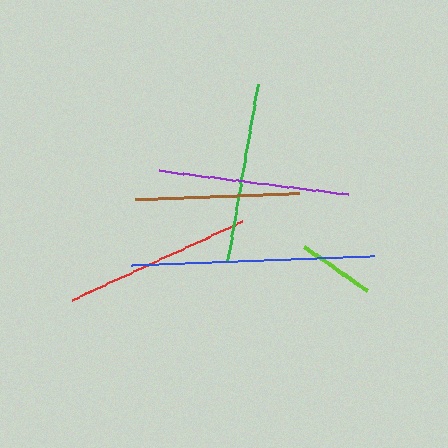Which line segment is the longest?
The blue line is the longest at approximately 244 pixels.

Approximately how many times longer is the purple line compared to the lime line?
The purple line is approximately 2.5 times the length of the lime line.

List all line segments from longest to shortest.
From longest to shortest: blue, purple, red, green, brown, lime.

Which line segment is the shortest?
The lime line is the shortest at approximately 77 pixels.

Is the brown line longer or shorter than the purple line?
The purple line is longer than the brown line.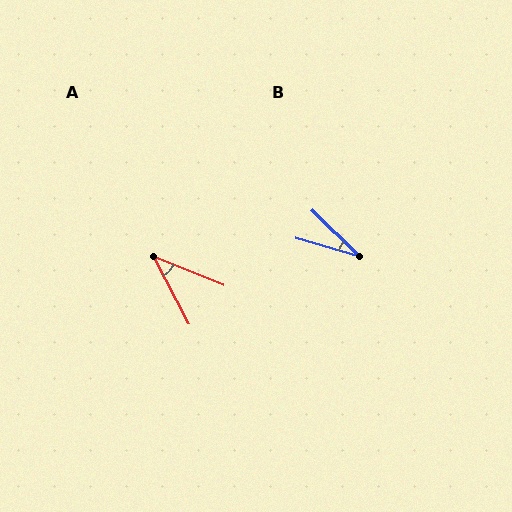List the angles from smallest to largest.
B (29°), A (41°).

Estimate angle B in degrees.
Approximately 29 degrees.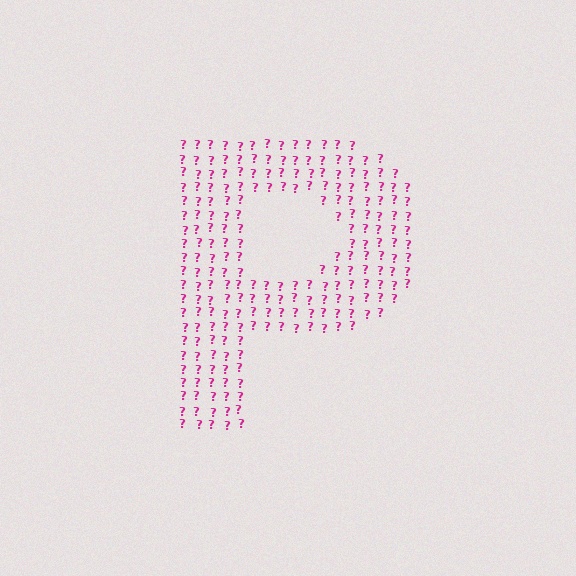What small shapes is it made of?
It is made of small question marks.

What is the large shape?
The large shape is the letter P.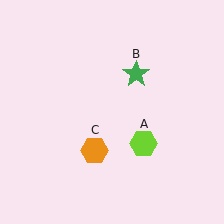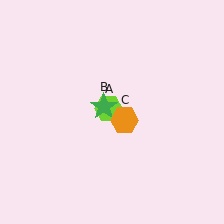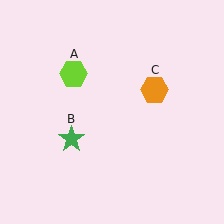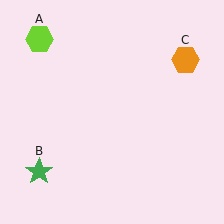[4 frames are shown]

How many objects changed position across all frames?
3 objects changed position: lime hexagon (object A), green star (object B), orange hexagon (object C).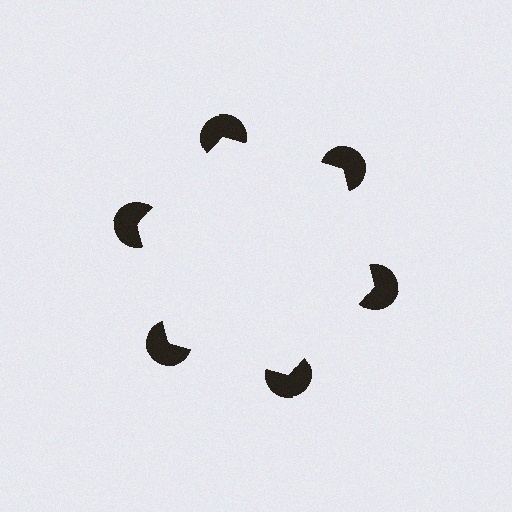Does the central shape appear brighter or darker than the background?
It typically appears slightly brighter than the background, even though no actual brightness change is drawn.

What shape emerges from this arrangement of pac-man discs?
An illusory hexagon — its edges are inferred from the aligned wedge cuts in the pac-man discs, not physically drawn.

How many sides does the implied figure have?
6 sides.